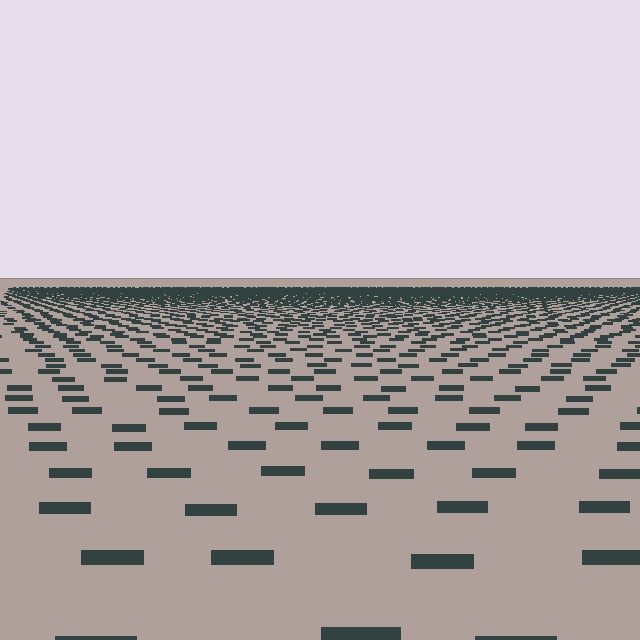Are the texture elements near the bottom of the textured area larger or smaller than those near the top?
Larger. Near the bottom, elements are closer to the viewer and appear at a bigger on-screen size.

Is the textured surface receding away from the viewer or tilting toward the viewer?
The surface is receding away from the viewer. Texture elements get smaller and denser toward the top.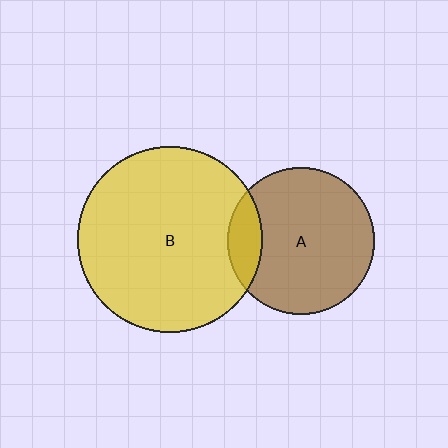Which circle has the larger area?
Circle B (yellow).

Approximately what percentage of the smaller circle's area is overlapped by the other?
Approximately 15%.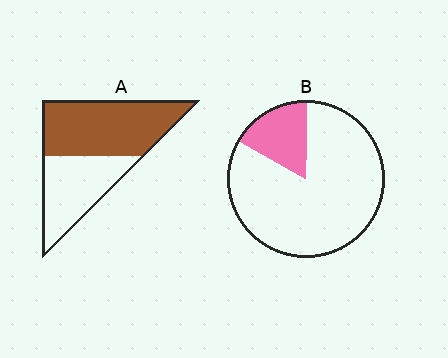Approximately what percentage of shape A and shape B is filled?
A is approximately 60% and B is approximately 15%.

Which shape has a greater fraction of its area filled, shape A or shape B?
Shape A.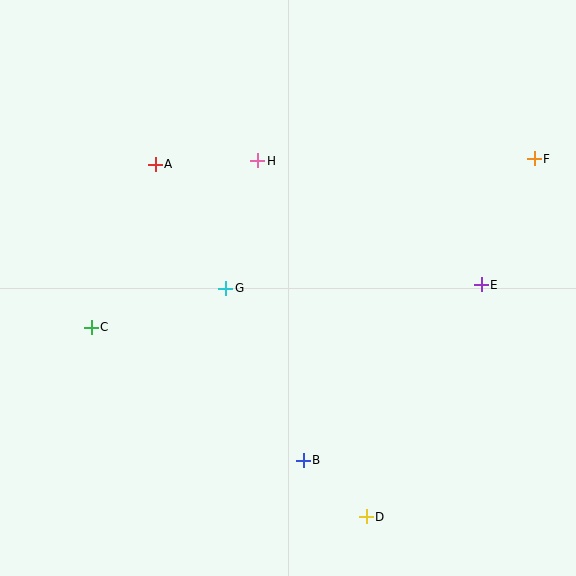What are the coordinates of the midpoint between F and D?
The midpoint between F and D is at (450, 338).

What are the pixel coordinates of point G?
Point G is at (226, 288).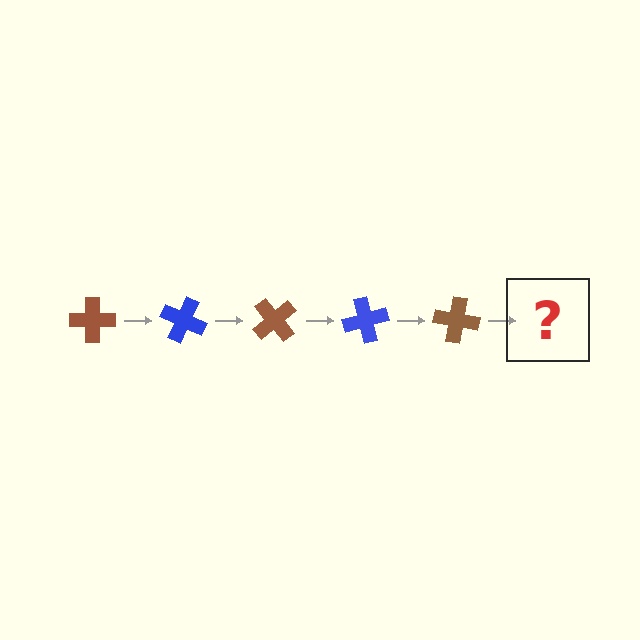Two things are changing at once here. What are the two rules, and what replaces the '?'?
The two rules are that it rotates 25 degrees each step and the color cycles through brown and blue. The '?' should be a blue cross, rotated 125 degrees from the start.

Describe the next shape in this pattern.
It should be a blue cross, rotated 125 degrees from the start.